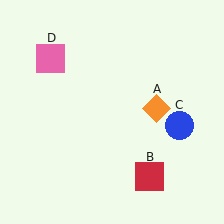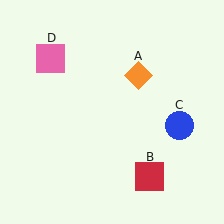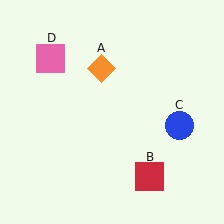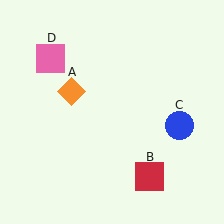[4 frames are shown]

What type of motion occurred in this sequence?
The orange diamond (object A) rotated counterclockwise around the center of the scene.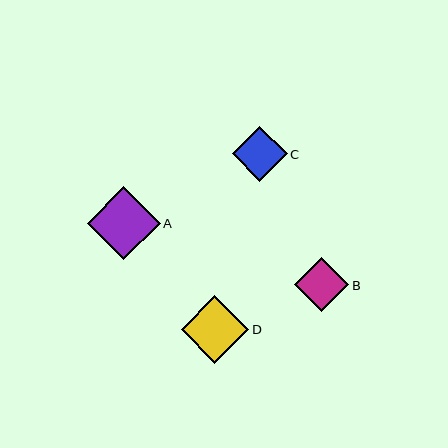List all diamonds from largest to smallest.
From largest to smallest: A, D, C, B.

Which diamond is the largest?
Diamond A is the largest with a size of approximately 73 pixels.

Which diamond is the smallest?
Diamond B is the smallest with a size of approximately 55 pixels.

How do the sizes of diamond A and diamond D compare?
Diamond A and diamond D are approximately the same size.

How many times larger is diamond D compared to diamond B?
Diamond D is approximately 1.2 times the size of diamond B.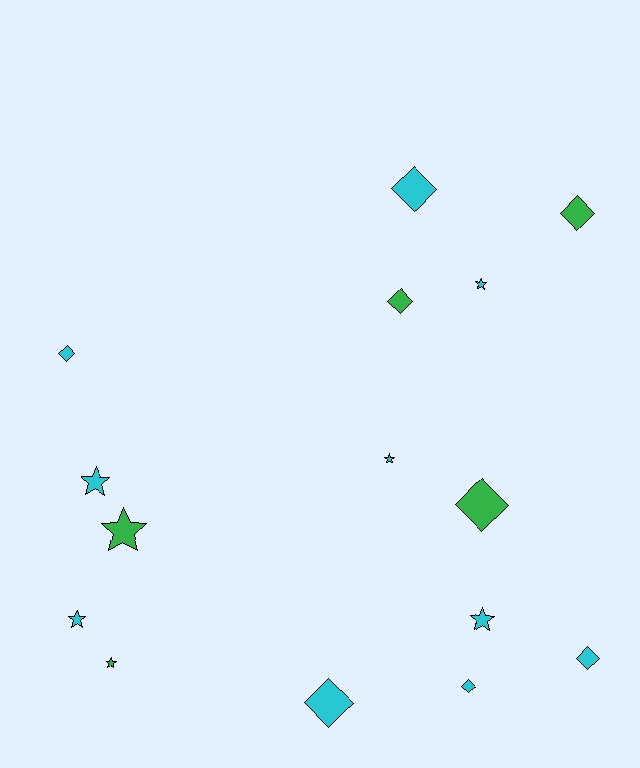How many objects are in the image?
There are 15 objects.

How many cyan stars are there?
There are 5 cyan stars.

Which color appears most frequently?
Cyan, with 10 objects.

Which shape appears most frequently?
Diamond, with 8 objects.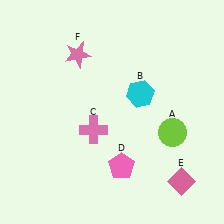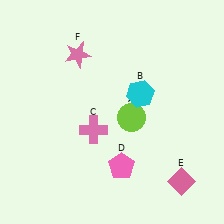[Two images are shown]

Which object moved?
The lime circle (A) moved left.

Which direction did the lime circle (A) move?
The lime circle (A) moved left.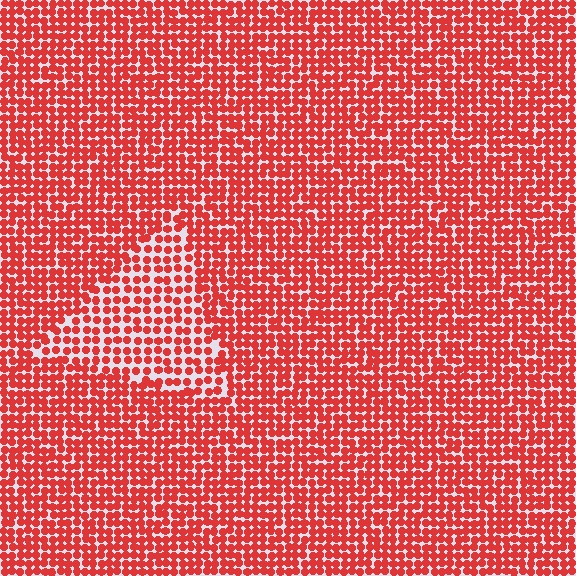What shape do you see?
I see a triangle.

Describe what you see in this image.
The image contains small red elements arranged at two different densities. A triangle-shaped region is visible where the elements are less densely packed than the surrounding area.